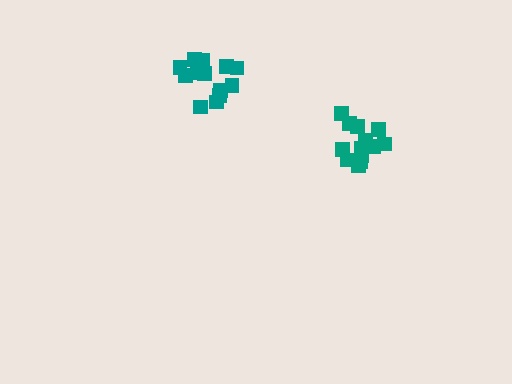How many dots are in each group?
Group 1: 13 dots, Group 2: 14 dots (27 total).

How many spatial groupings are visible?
There are 2 spatial groupings.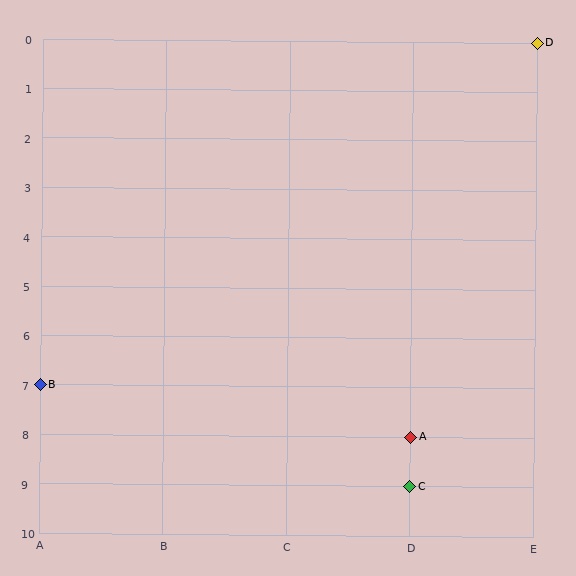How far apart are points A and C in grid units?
Points A and C are 1 row apart.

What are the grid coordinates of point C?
Point C is at grid coordinates (D, 9).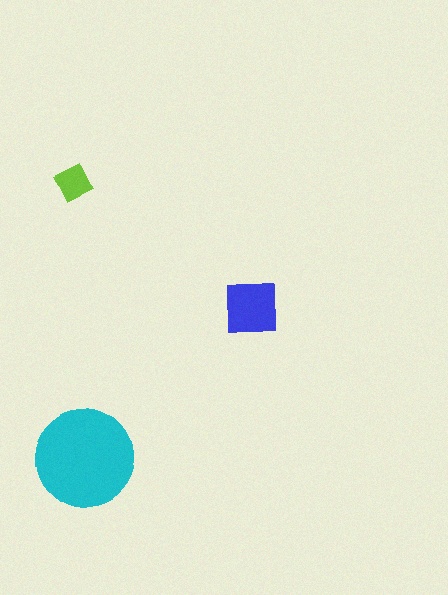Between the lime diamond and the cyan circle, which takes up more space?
The cyan circle.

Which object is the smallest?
The lime diamond.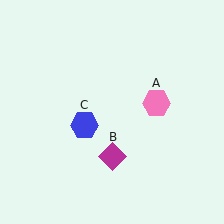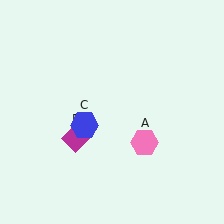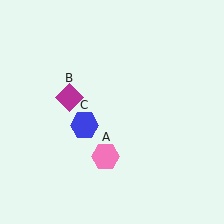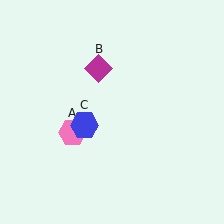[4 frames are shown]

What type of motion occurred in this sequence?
The pink hexagon (object A), magenta diamond (object B) rotated clockwise around the center of the scene.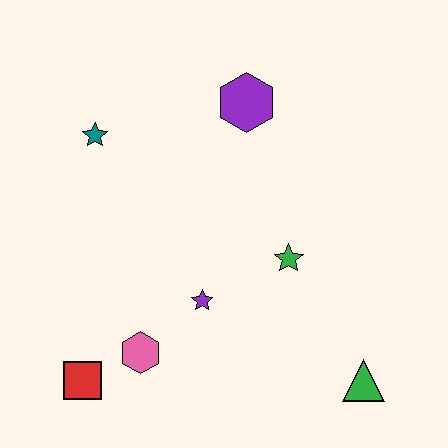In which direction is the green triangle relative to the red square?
The green triangle is to the right of the red square.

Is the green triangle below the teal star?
Yes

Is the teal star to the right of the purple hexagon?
No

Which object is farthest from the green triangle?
The teal star is farthest from the green triangle.